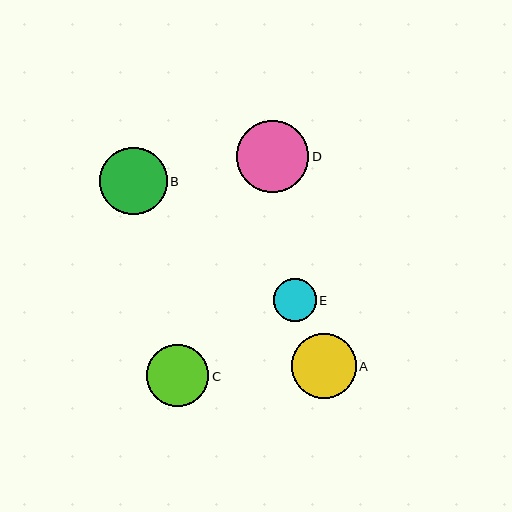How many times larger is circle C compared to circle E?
Circle C is approximately 1.5 times the size of circle E.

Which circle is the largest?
Circle D is the largest with a size of approximately 72 pixels.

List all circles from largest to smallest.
From largest to smallest: D, B, A, C, E.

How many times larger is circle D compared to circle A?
Circle D is approximately 1.1 times the size of circle A.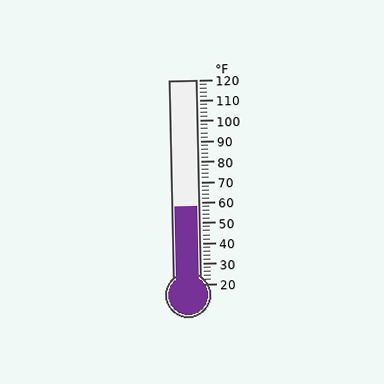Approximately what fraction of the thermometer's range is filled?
The thermometer is filled to approximately 40% of its range.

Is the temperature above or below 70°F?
The temperature is below 70°F.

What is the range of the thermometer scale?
The thermometer scale ranges from 20°F to 120°F.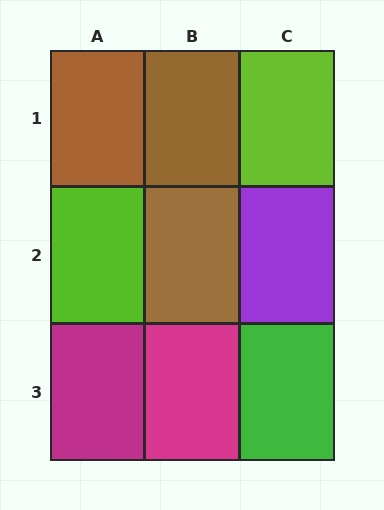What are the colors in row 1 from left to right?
Brown, brown, lime.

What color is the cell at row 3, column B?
Magenta.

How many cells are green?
1 cell is green.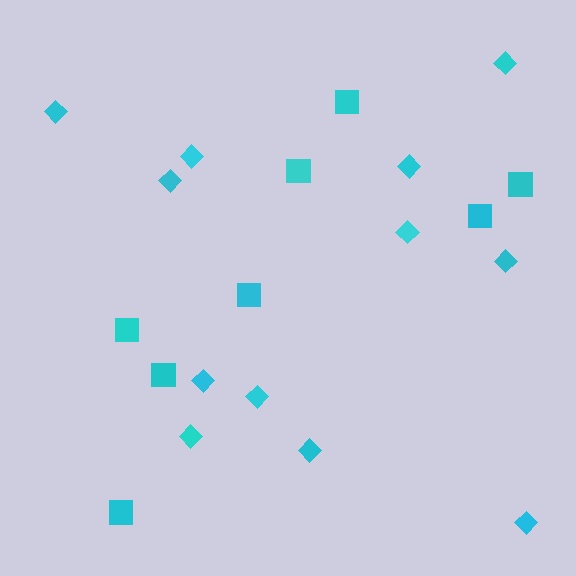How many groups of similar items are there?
There are 2 groups: one group of diamonds (12) and one group of squares (8).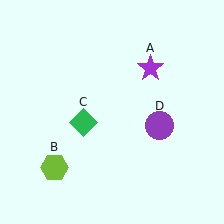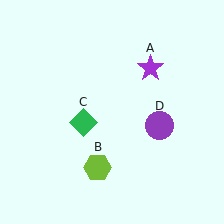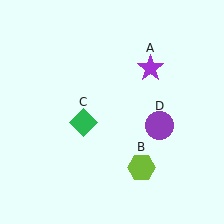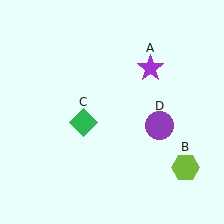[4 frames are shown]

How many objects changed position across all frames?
1 object changed position: lime hexagon (object B).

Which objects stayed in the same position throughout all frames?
Purple star (object A) and green diamond (object C) and purple circle (object D) remained stationary.